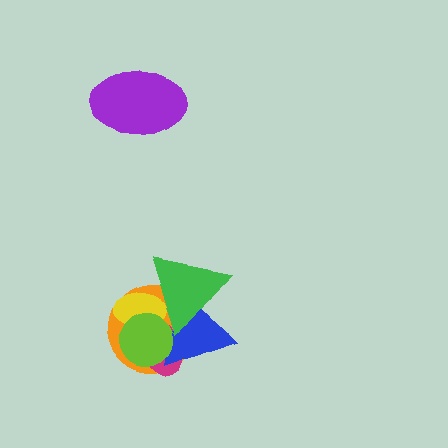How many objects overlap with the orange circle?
5 objects overlap with the orange circle.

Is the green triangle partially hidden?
No, no other shape covers it.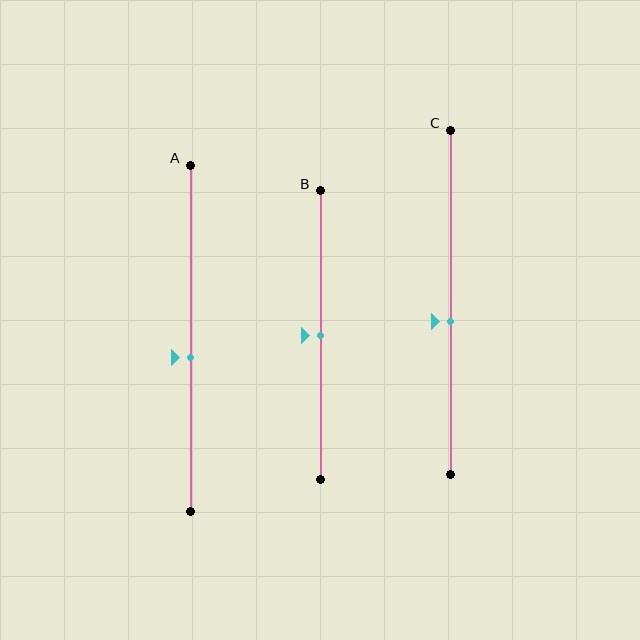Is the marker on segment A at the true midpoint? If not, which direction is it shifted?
No, the marker on segment A is shifted downward by about 6% of the segment length.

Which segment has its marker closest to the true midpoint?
Segment B has its marker closest to the true midpoint.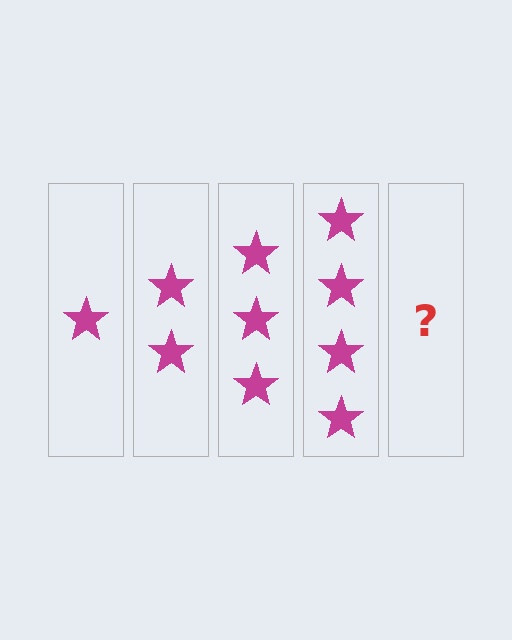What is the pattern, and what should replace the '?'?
The pattern is that each step adds one more star. The '?' should be 5 stars.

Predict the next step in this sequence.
The next step is 5 stars.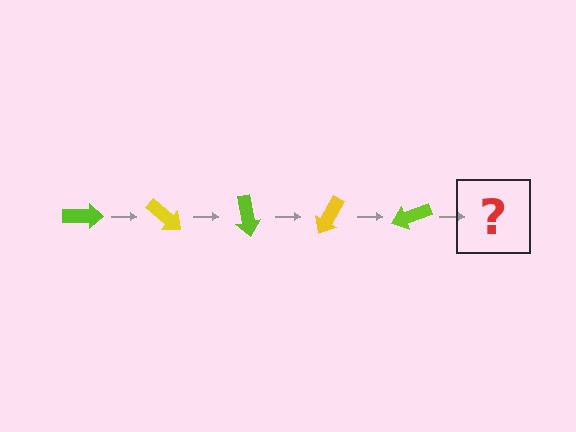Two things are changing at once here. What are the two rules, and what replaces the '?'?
The two rules are that it rotates 40 degrees each step and the color cycles through lime and yellow. The '?' should be a yellow arrow, rotated 200 degrees from the start.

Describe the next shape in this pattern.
It should be a yellow arrow, rotated 200 degrees from the start.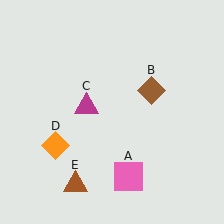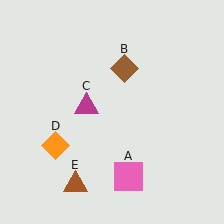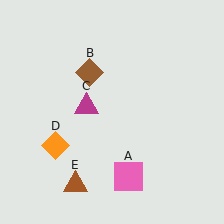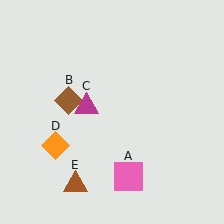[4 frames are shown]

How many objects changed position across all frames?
1 object changed position: brown diamond (object B).